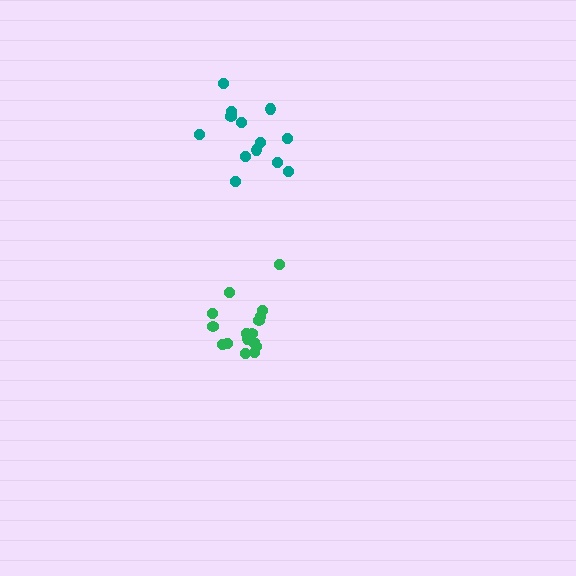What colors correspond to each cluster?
The clusters are colored: green, teal.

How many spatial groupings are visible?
There are 2 spatial groupings.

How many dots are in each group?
Group 1: 16 dots, Group 2: 13 dots (29 total).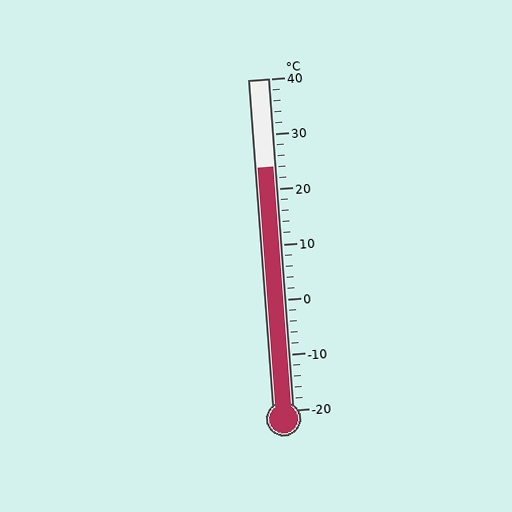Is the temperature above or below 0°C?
The temperature is above 0°C.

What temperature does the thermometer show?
The thermometer shows approximately 24°C.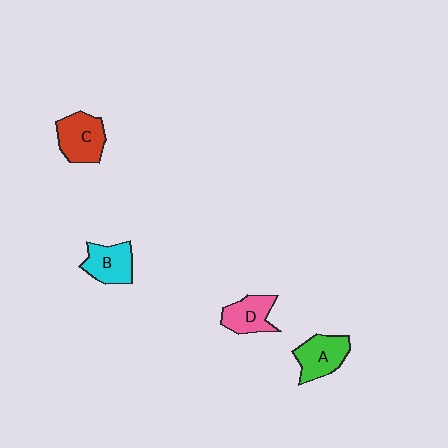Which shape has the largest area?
Shape C (red).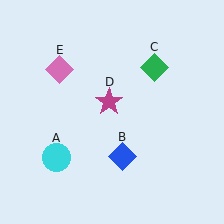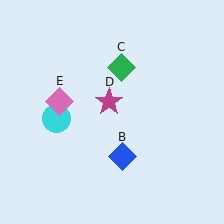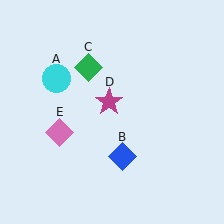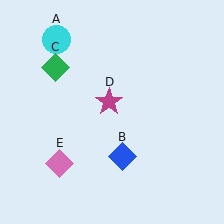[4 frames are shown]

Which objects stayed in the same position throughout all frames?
Blue diamond (object B) and magenta star (object D) remained stationary.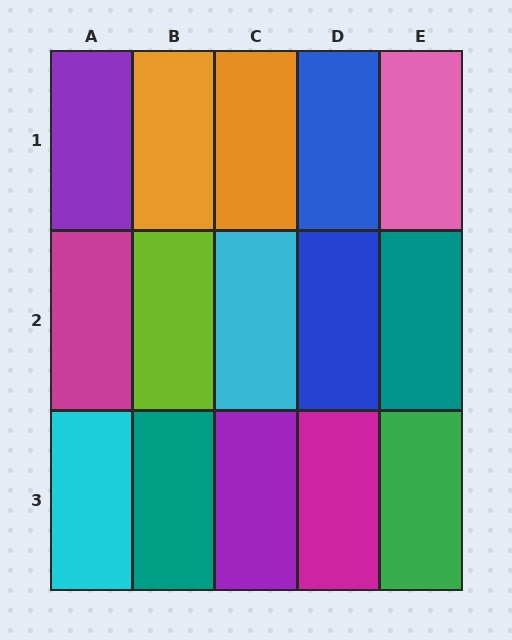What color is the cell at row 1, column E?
Pink.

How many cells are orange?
2 cells are orange.